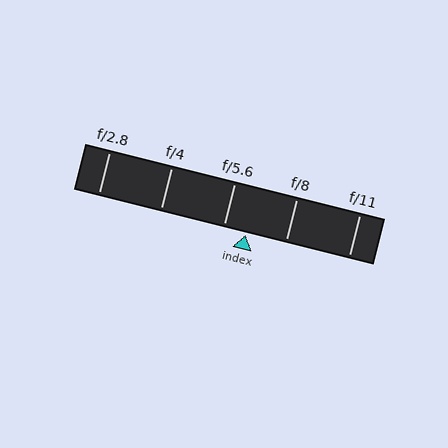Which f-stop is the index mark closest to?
The index mark is closest to f/5.6.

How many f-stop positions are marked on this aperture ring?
There are 5 f-stop positions marked.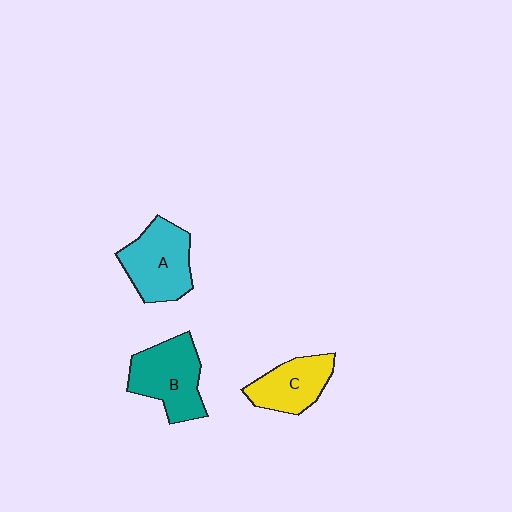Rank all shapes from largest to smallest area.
From largest to smallest: B (teal), A (cyan), C (yellow).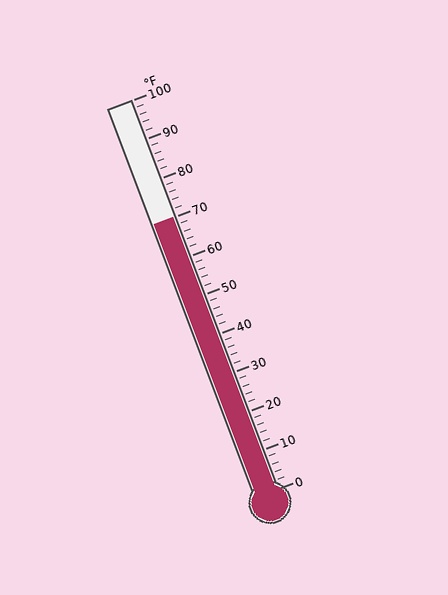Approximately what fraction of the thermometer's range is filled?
The thermometer is filled to approximately 70% of its range.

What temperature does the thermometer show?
The thermometer shows approximately 70°F.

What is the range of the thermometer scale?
The thermometer scale ranges from 0°F to 100°F.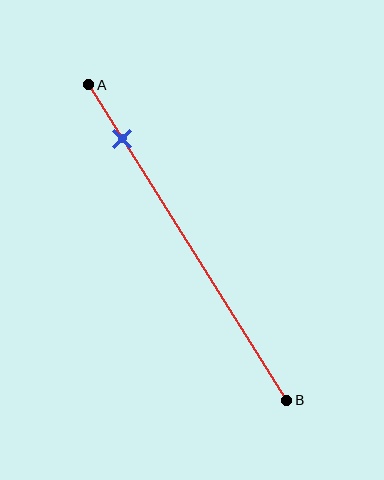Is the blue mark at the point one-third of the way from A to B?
No, the mark is at about 15% from A, not at the 33% one-third point.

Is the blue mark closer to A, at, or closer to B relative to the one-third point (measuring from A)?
The blue mark is closer to point A than the one-third point of segment AB.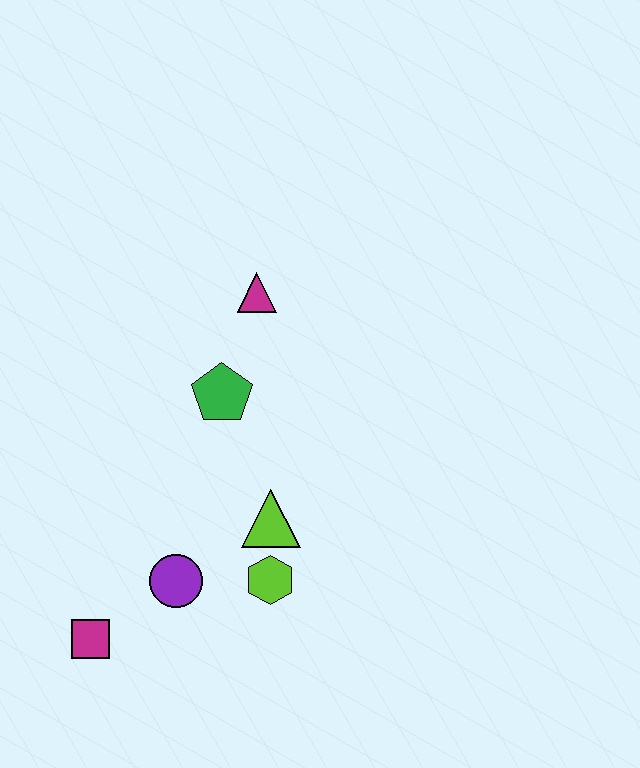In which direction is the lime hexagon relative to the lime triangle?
The lime hexagon is below the lime triangle.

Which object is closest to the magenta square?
The purple circle is closest to the magenta square.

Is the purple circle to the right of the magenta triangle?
No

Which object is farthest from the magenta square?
The magenta triangle is farthest from the magenta square.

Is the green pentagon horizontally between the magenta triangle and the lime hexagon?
No